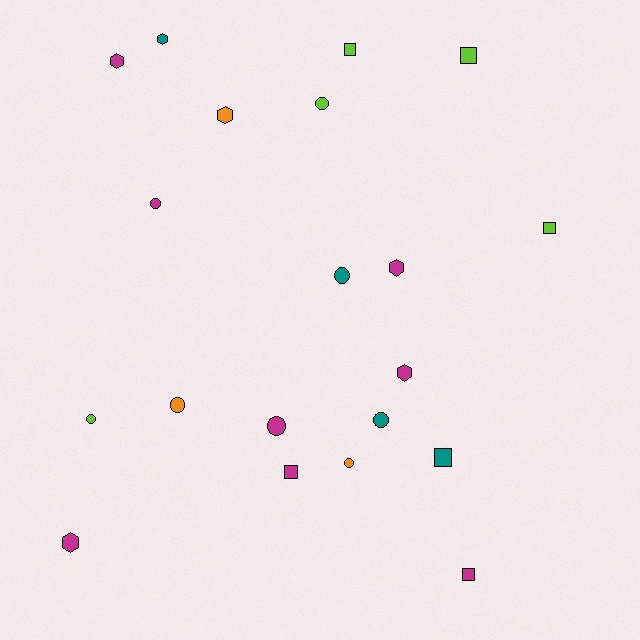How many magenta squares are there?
There are 2 magenta squares.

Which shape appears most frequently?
Circle, with 8 objects.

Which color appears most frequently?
Magenta, with 8 objects.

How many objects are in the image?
There are 20 objects.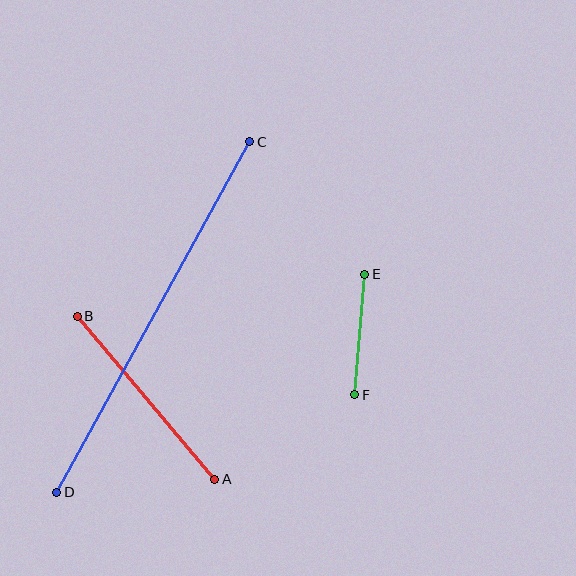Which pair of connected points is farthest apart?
Points C and D are farthest apart.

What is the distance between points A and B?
The distance is approximately 213 pixels.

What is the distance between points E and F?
The distance is approximately 121 pixels.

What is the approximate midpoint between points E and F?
The midpoint is at approximately (360, 334) pixels.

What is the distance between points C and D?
The distance is approximately 400 pixels.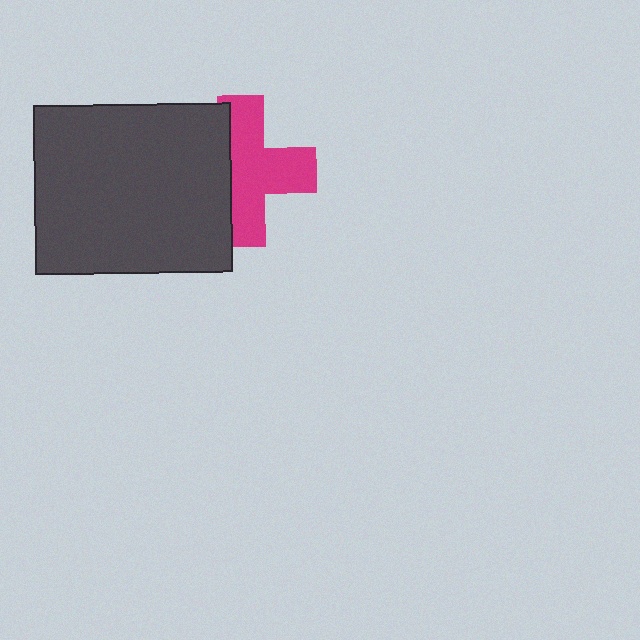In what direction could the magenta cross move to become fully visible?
The magenta cross could move right. That would shift it out from behind the dark gray rectangle entirely.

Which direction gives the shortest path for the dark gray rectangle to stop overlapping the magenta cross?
Moving left gives the shortest separation.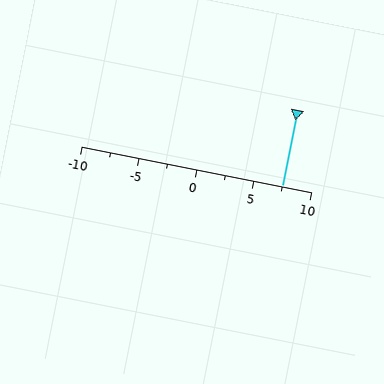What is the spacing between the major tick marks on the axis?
The major ticks are spaced 5 apart.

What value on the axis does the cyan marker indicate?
The marker indicates approximately 7.5.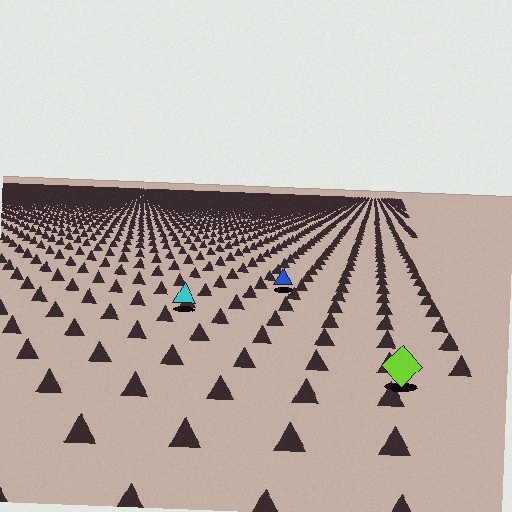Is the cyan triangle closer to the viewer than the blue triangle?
Yes. The cyan triangle is closer — you can tell from the texture gradient: the ground texture is coarser near it.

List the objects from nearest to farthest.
From nearest to farthest: the lime diamond, the cyan triangle, the blue triangle.